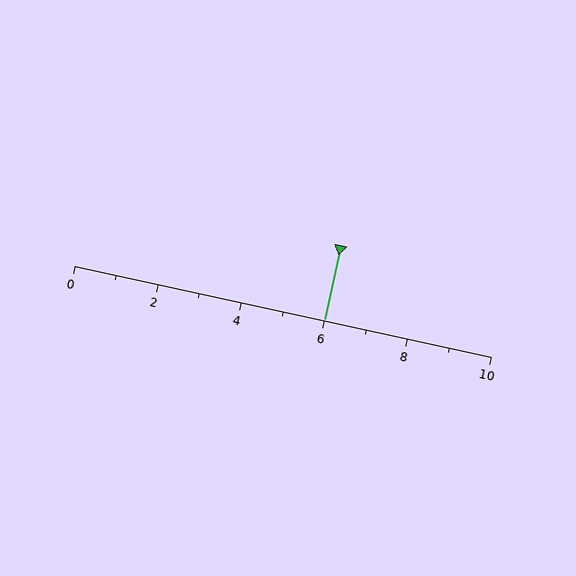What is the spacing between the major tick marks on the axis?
The major ticks are spaced 2 apart.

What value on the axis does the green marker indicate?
The marker indicates approximately 6.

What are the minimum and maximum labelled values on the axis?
The axis runs from 0 to 10.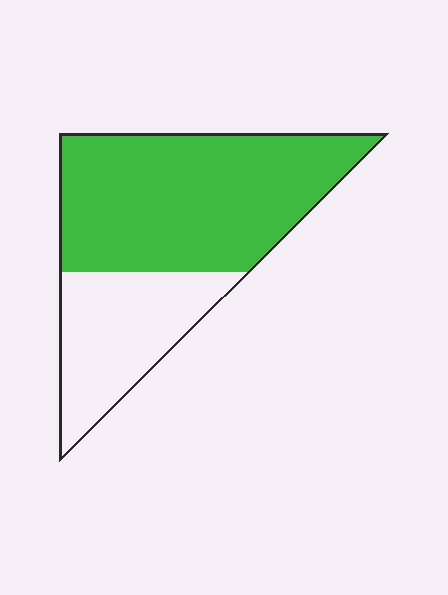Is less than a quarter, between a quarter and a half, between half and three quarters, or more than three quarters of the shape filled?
Between half and three quarters.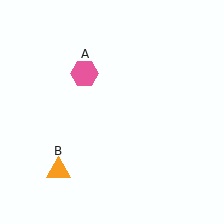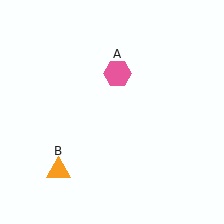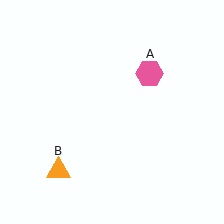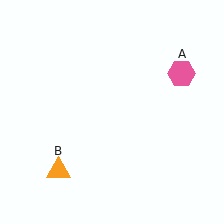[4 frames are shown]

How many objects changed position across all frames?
1 object changed position: pink hexagon (object A).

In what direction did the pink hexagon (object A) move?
The pink hexagon (object A) moved right.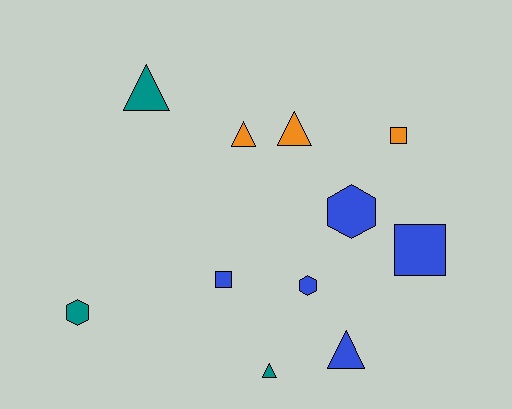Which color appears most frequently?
Blue, with 5 objects.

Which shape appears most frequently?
Triangle, with 5 objects.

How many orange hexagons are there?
There are no orange hexagons.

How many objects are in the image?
There are 11 objects.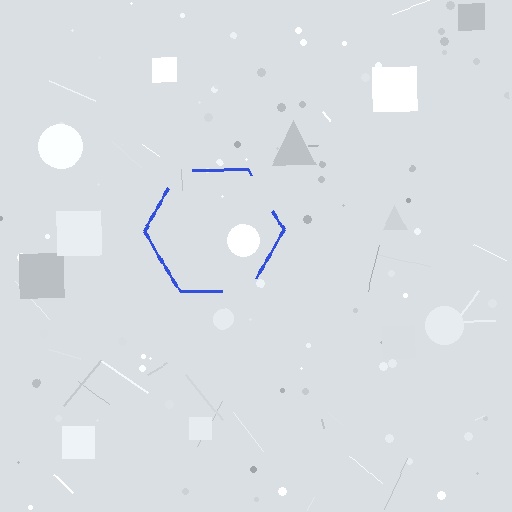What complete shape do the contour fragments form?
The contour fragments form a hexagon.